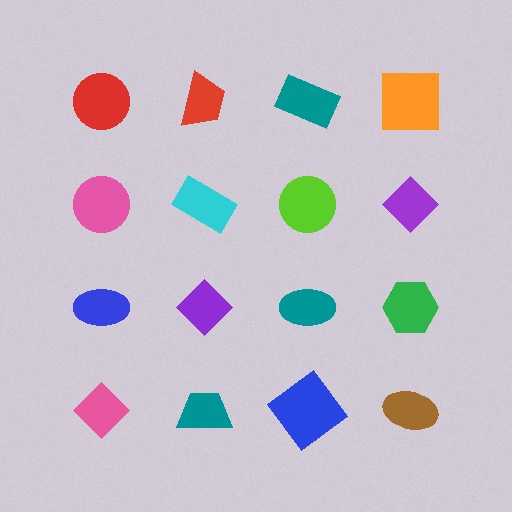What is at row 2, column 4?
A purple diamond.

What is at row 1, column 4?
An orange square.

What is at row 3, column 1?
A blue ellipse.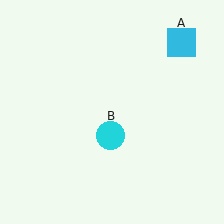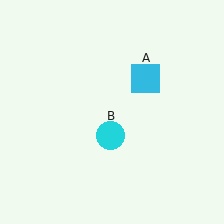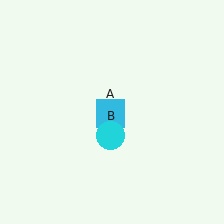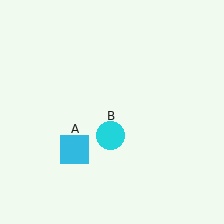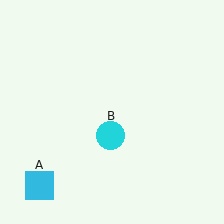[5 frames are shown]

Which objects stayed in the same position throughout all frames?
Cyan circle (object B) remained stationary.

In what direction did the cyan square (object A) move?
The cyan square (object A) moved down and to the left.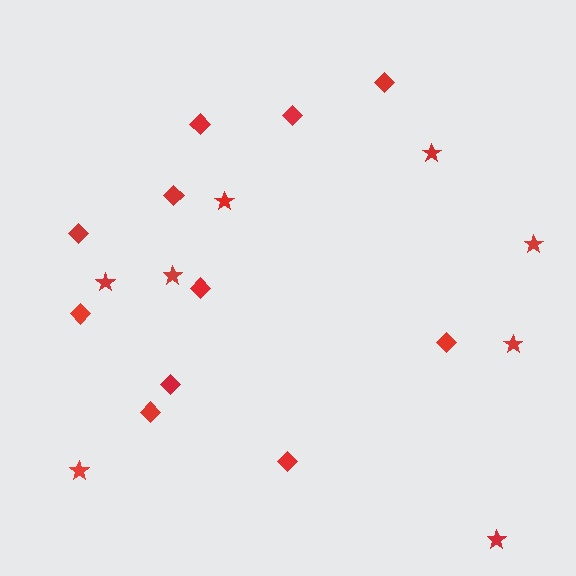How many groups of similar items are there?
There are 2 groups: one group of stars (8) and one group of diamonds (11).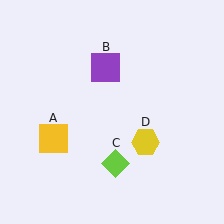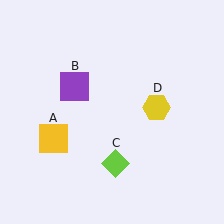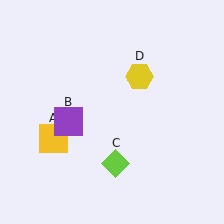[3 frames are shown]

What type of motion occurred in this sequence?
The purple square (object B), yellow hexagon (object D) rotated counterclockwise around the center of the scene.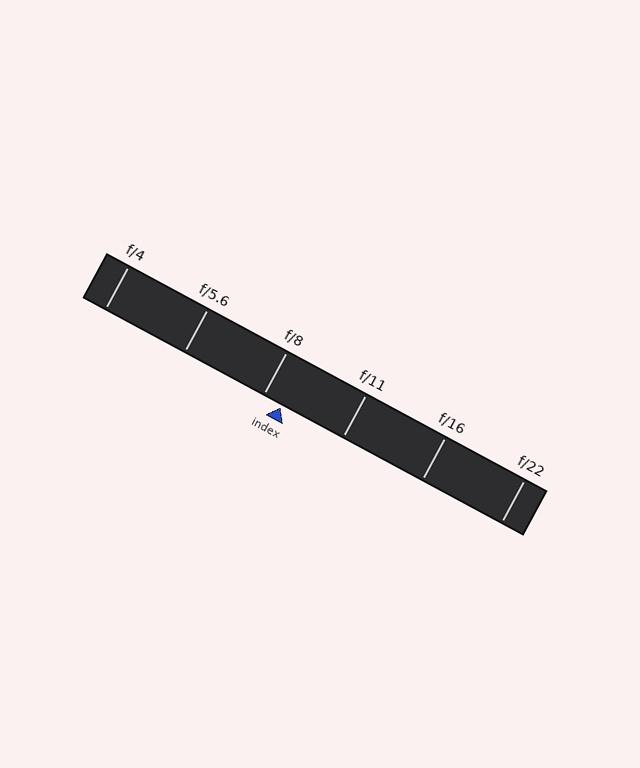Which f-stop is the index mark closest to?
The index mark is closest to f/8.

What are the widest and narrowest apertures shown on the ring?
The widest aperture shown is f/4 and the narrowest is f/22.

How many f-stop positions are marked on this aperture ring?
There are 6 f-stop positions marked.